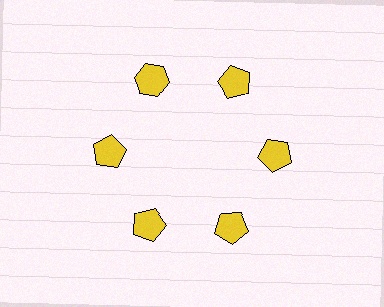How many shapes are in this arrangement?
There are 6 shapes arranged in a ring pattern.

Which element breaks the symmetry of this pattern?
The yellow hexagon at roughly the 11 o'clock position breaks the symmetry. All other shapes are yellow pentagons.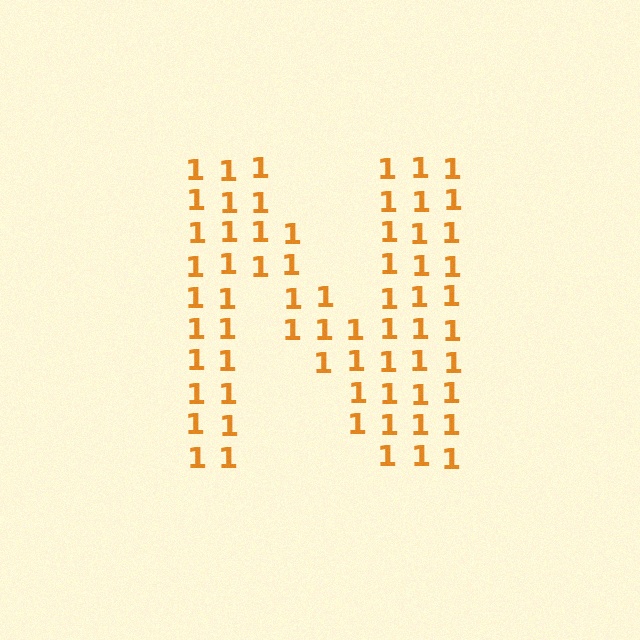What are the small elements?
The small elements are digit 1's.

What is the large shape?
The large shape is the letter N.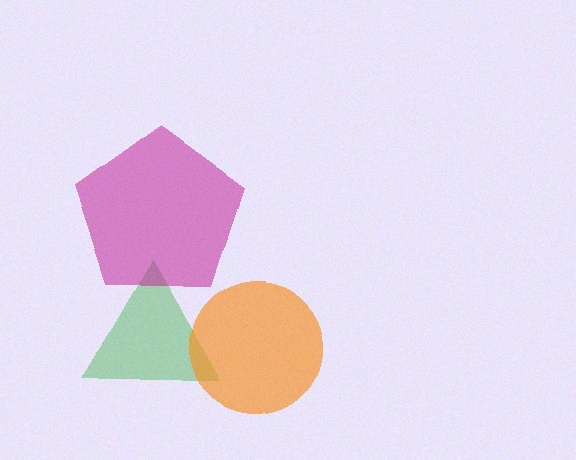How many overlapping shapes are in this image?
There are 3 overlapping shapes in the image.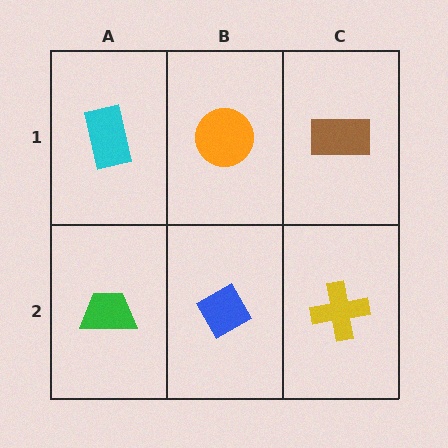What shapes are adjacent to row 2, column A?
A cyan rectangle (row 1, column A), a blue diamond (row 2, column B).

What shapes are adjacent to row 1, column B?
A blue diamond (row 2, column B), a cyan rectangle (row 1, column A), a brown rectangle (row 1, column C).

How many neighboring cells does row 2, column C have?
2.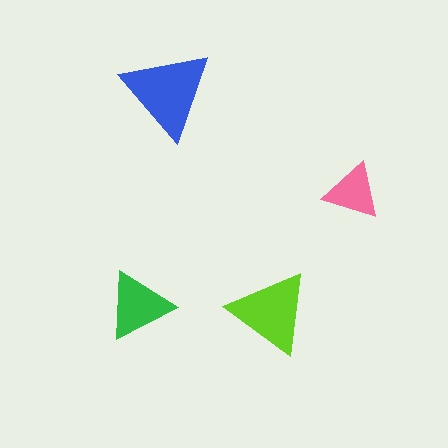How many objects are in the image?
There are 4 objects in the image.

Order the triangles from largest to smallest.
the blue one, the lime one, the green one, the pink one.